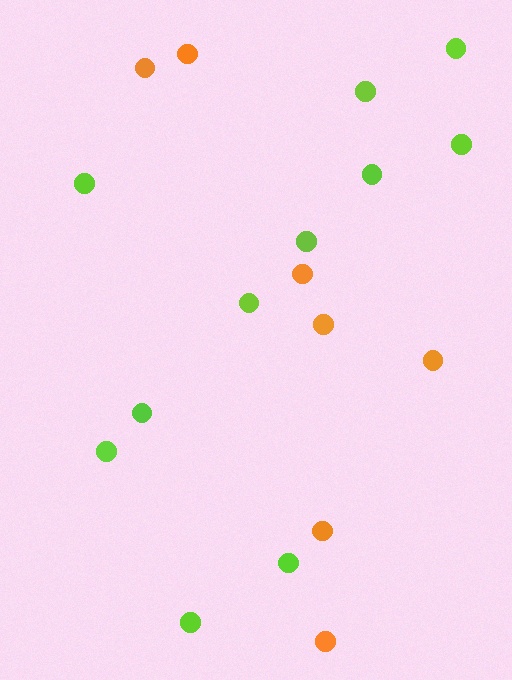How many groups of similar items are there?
There are 2 groups: one group of lime circles (11) and one group of orange circles (7).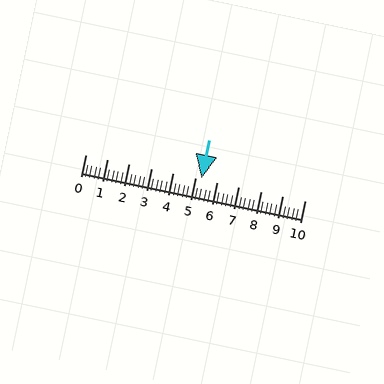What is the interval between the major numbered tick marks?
The major tick marks are spaced 1 units apart.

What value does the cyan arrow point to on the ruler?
The cyan arrow points to approximately 5.3.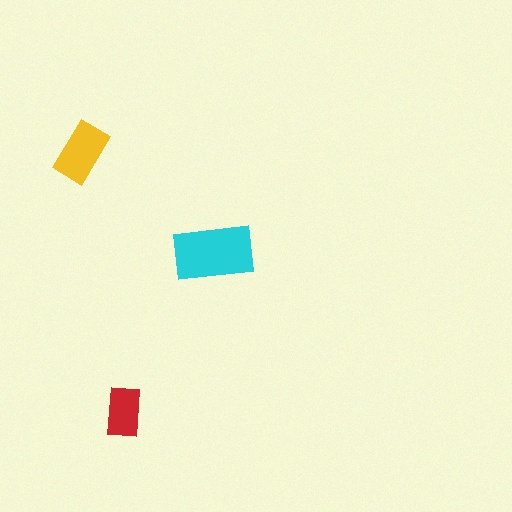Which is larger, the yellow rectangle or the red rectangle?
The yellow one.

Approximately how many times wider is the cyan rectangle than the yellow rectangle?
About 1.5 times wider.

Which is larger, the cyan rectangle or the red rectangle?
The cyan one.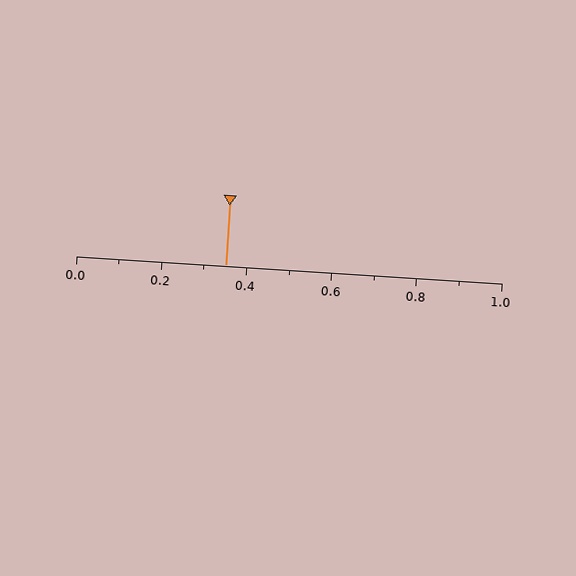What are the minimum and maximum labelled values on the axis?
The axis runs from 0.0 to 1.0.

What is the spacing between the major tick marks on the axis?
The major ticks are spaced 0.2 apart.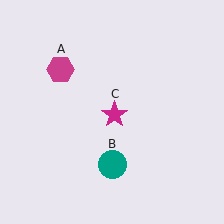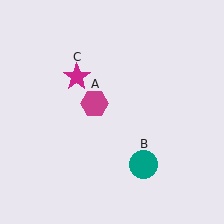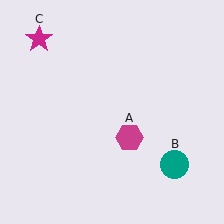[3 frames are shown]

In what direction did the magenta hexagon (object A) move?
The magenta hexagon (object A) moved down and to the right.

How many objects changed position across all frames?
3 objects changed position: magenta hexagon (object A), teal circle (object B), magenta star (object C).